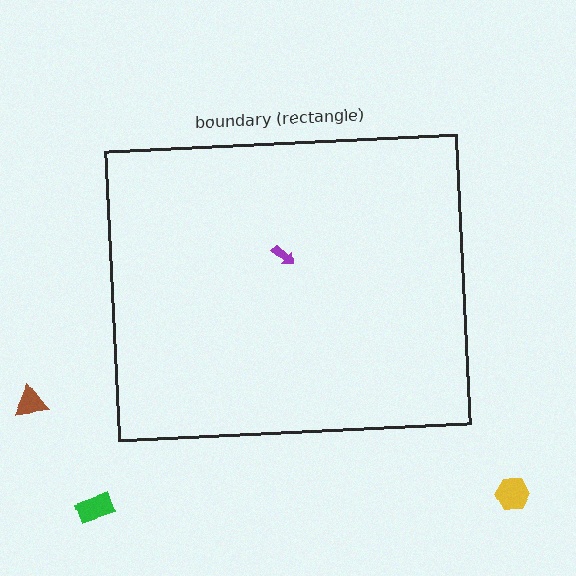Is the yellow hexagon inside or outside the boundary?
Outside.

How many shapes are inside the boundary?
1 inside, 3 outside.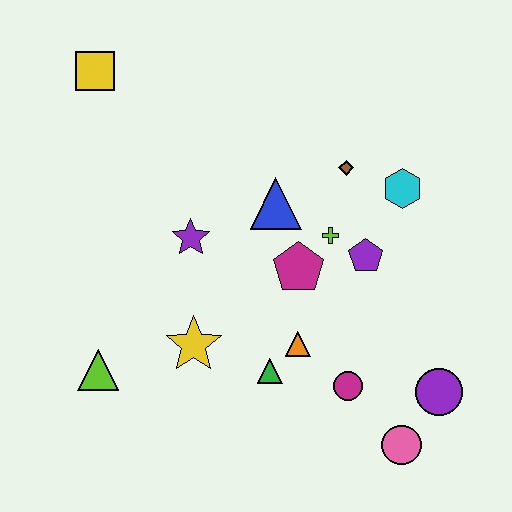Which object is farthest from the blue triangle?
The pink circle is farthest from the blue triangle.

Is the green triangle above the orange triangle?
No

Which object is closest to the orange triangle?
The green triangle is closest to the orange triangle.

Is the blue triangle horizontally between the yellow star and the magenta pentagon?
Yes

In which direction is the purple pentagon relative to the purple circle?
The purple pentagon is above the purple circle.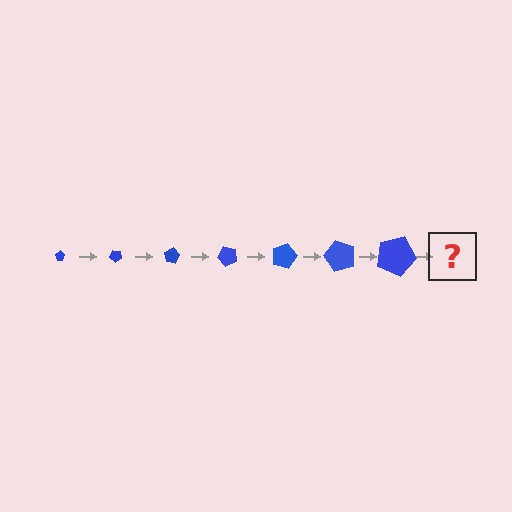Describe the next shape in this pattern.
It should be a pentagon, larger than the previous one and rotated 280 degrees from the start.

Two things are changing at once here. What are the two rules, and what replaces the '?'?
The two rules are that the pentagon grows larger each step and it rotates 40 degrees each step. The '?' should be a pentagon, larger than the previous one and rotated 280 degrees from the start.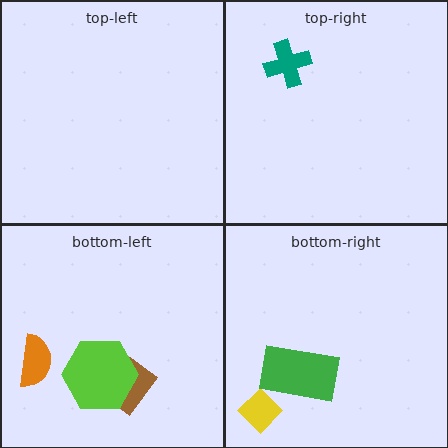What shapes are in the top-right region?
The teal cross.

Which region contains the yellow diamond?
The bottom-right region.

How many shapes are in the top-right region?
1.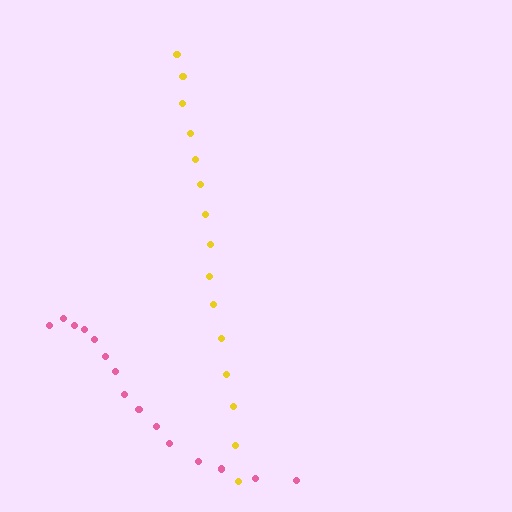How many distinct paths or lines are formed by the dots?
There are 2 distinct paths.